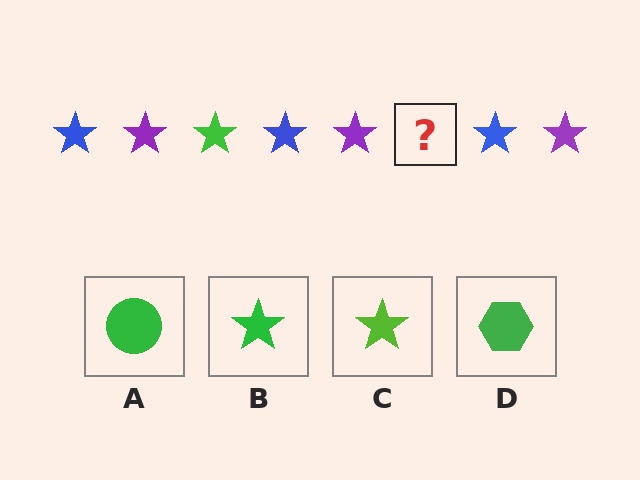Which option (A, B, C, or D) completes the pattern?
B.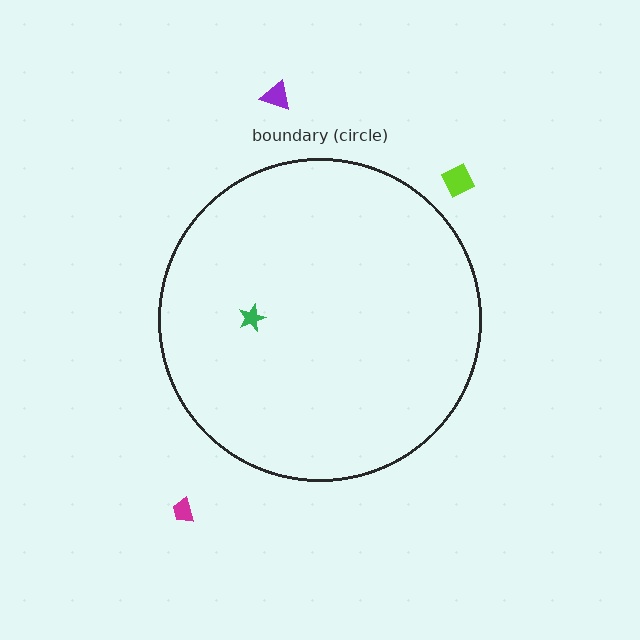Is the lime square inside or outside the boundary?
Outside.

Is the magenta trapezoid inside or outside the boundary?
Outside.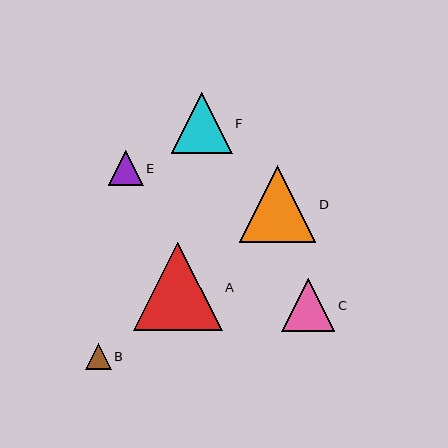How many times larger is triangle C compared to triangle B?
Triangle C is approximately 2.0 times the size of triangle B.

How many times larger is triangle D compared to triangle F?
Triangle D is approximately 1.3 times the size of triangle F.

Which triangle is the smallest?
Triangle B is the smallest with a size of approximately 26 pixels.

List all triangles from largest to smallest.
From largest to smallest: A, D, F, C, E, B.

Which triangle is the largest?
Triangle A is the largest with a size of approximately 89 pixels.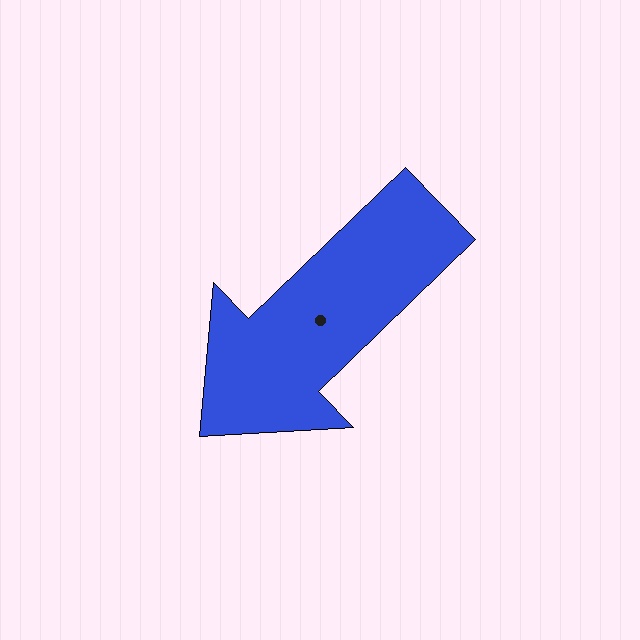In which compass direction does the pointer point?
Southwest.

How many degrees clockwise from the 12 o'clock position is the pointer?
Approximately 226 degrees.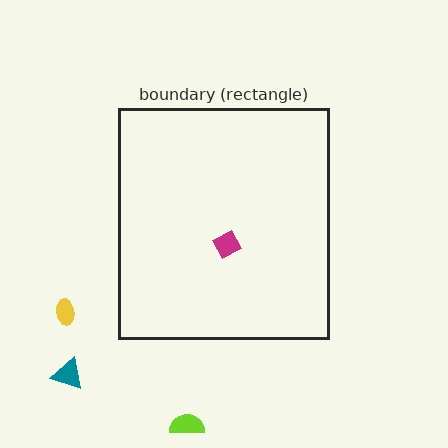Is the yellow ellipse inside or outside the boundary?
Outside.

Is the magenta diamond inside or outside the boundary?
Inside.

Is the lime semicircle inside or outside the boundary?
Outside.